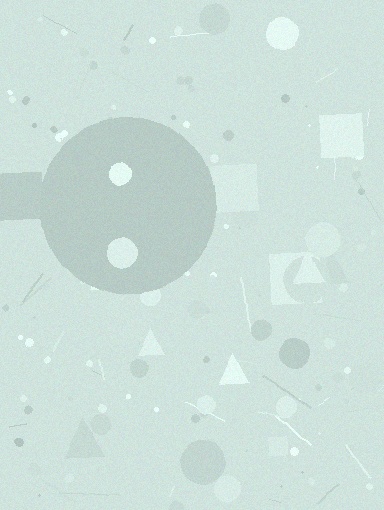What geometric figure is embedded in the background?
A circle is embedded in the background.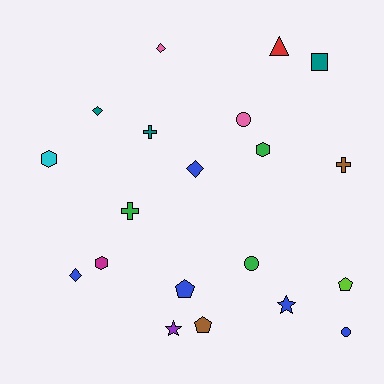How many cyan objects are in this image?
There is 1 cyan object.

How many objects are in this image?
There are 20 objects.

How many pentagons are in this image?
There are 3 pentagons.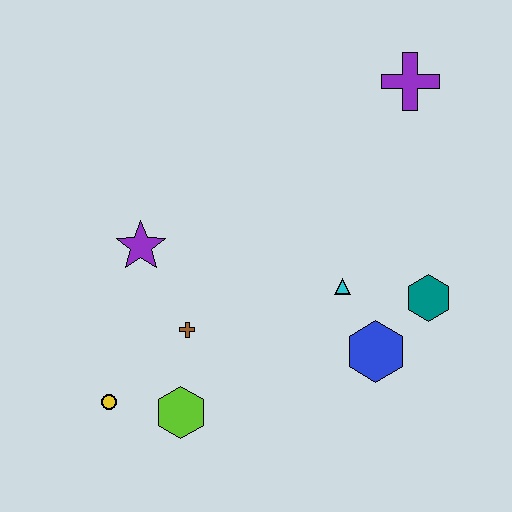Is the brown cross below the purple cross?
Yes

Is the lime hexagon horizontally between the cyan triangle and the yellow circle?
Yes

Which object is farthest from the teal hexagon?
The yellow circle is farthest from the teal hexagon.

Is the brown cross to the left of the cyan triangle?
Yes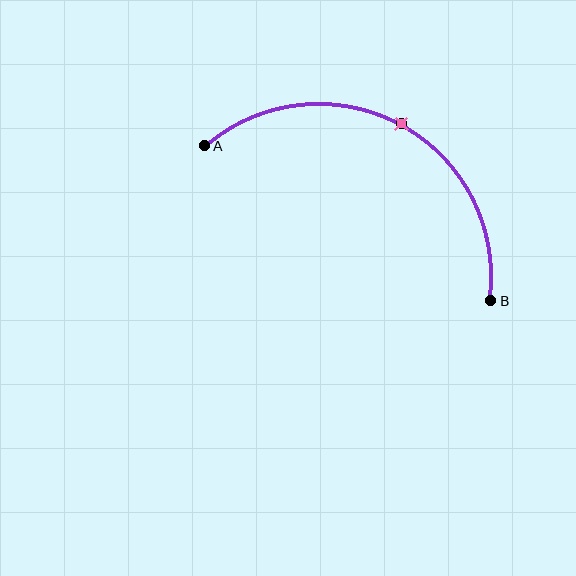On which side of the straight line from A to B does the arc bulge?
The arc bulges above the straight line connecting A and B.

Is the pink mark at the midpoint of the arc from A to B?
Yes. The pink mark lies on the arc at equal arc-length from both A and B — it is the arc midpoint.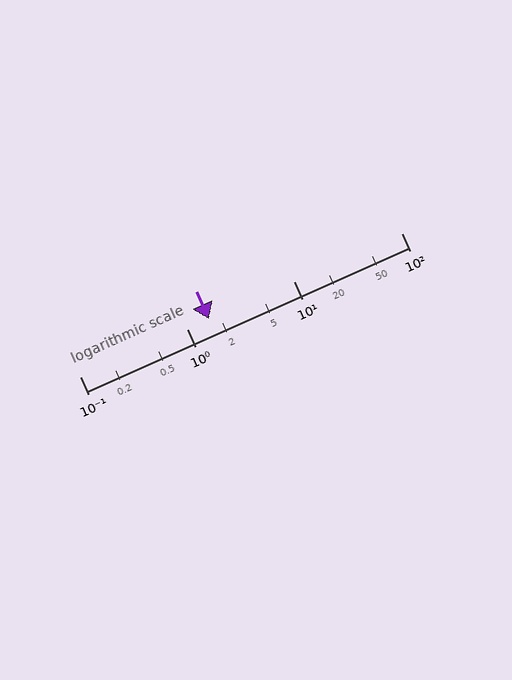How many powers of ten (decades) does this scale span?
The scale spans 3 decades, from 0.1 to 100.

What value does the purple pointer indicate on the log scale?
The pointer indicates approximately 1.6.